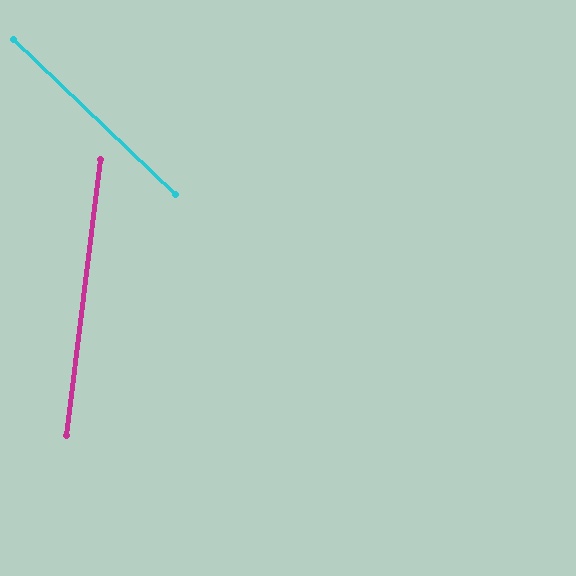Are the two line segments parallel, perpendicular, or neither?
Neither parallel nor perpendicular — they differ by about 53°.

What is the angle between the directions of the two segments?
Approximately 53 degrees.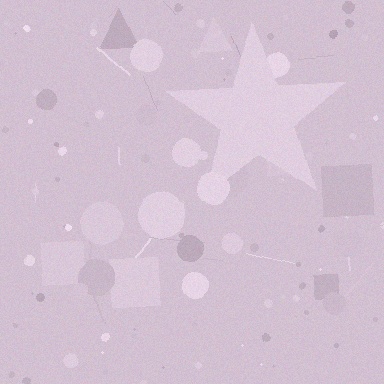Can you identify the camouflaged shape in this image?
The camouflaged shape is a star.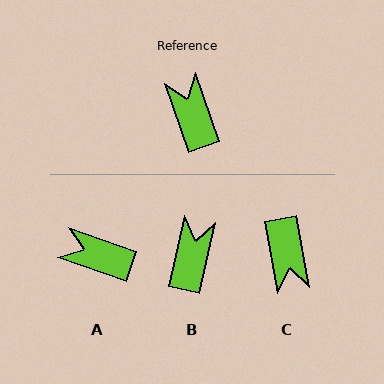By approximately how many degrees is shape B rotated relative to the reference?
Approximately 32 degrees clockwise.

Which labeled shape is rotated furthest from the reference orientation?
C, about 171 degrees away.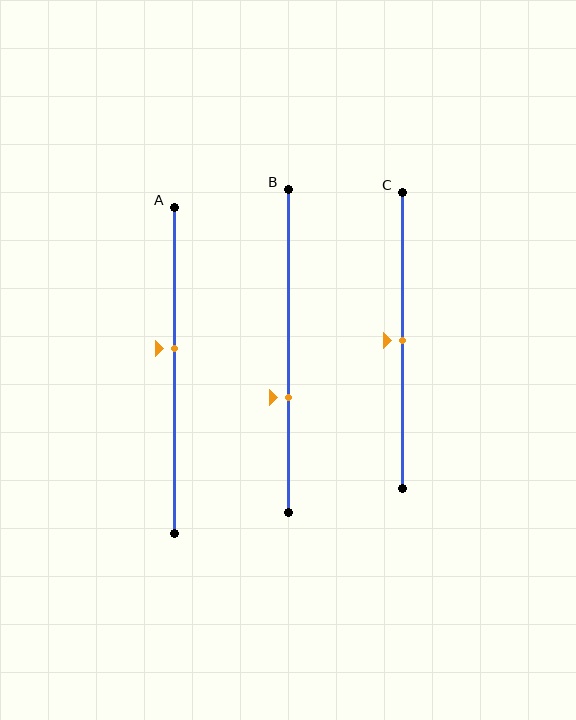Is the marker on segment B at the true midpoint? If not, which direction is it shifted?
No, the marker on segment B is shifted downward by about 15% of the segment length.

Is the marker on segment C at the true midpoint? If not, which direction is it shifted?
Yes, the marker on segment C is at the true midpoint.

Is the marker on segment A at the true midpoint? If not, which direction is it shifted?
No, the marker on segment A is shifted upward by about 7% of the segment length.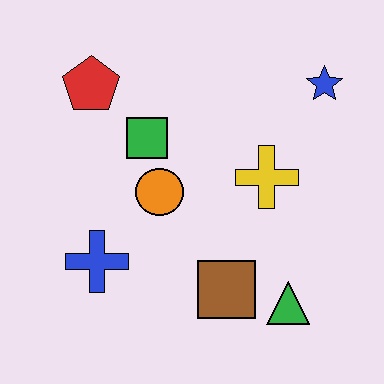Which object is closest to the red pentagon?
The green square is closest to the red pentagon.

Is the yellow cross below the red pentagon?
Yes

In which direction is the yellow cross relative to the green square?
The yellow cross is to the right of the green square.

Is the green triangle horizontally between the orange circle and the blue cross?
No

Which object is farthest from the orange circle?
The blue star is farthest from the orange circle.